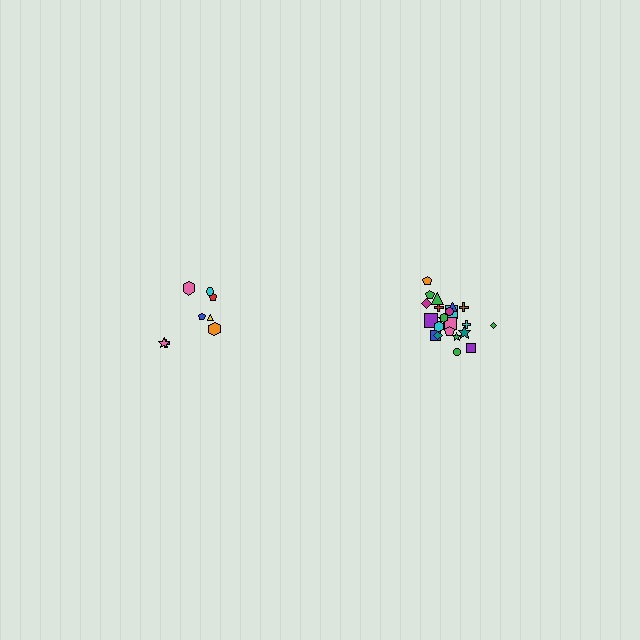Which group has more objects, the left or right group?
The right group.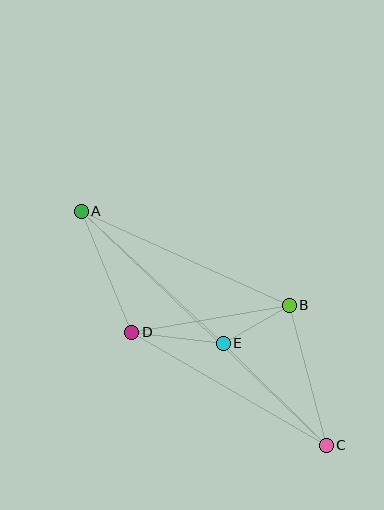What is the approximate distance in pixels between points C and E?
The distance between C and E is approximately 145 pixels.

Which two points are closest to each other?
Points B and E are closest to each other.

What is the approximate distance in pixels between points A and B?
The distance between A and B is approximately 228 pixels.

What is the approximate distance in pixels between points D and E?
The distance between D and E is approximately 92 pixels.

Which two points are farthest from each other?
Points A and C are farthest from each other.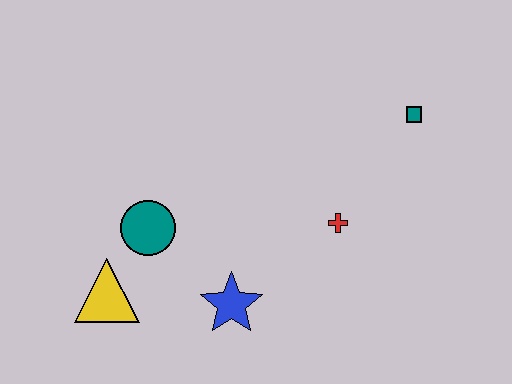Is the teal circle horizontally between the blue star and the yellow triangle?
Yes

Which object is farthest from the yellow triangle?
The teal square is farthest from the yellow triangle.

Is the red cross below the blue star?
No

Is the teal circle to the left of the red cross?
Yes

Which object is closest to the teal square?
The red cross is closest to the teal square.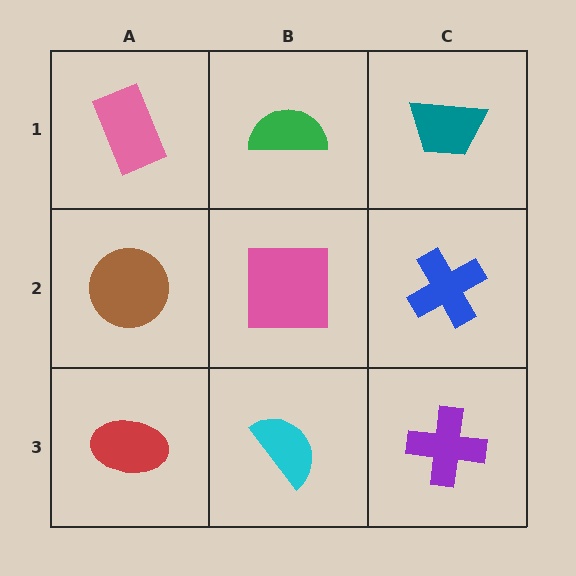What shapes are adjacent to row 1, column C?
A blue cross (row 2, column C), a green semicircle (row 1, column B).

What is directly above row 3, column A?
A brown circle.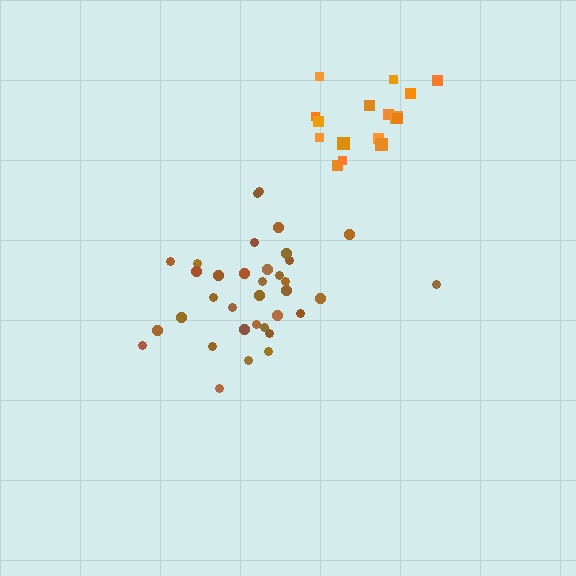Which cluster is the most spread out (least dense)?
Orange.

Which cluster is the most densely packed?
Brown.